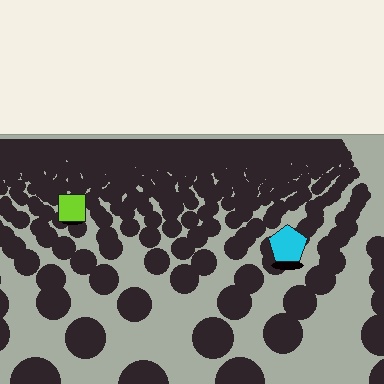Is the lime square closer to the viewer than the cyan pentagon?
No. The cyan pentagon is closer — you can tell from the texture gradient: the ground texture is coarser near it.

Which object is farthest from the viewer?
The lime square is farthest from the viewer. It appears smaller and the ground texture around it is denser.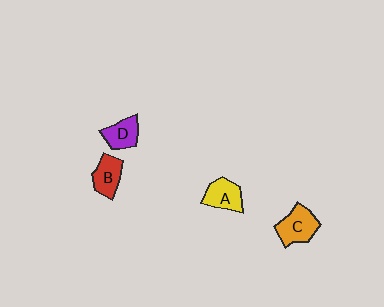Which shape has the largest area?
Shape C (orange).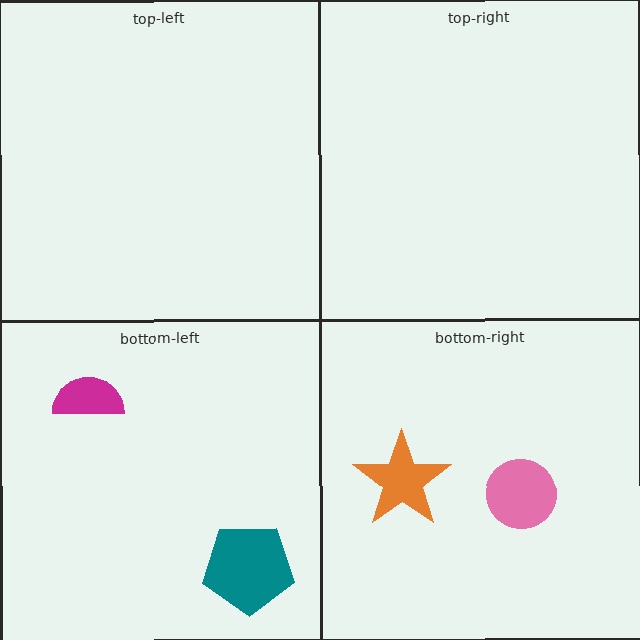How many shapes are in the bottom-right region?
2.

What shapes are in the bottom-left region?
The magenta semicircle, the teal pentagon.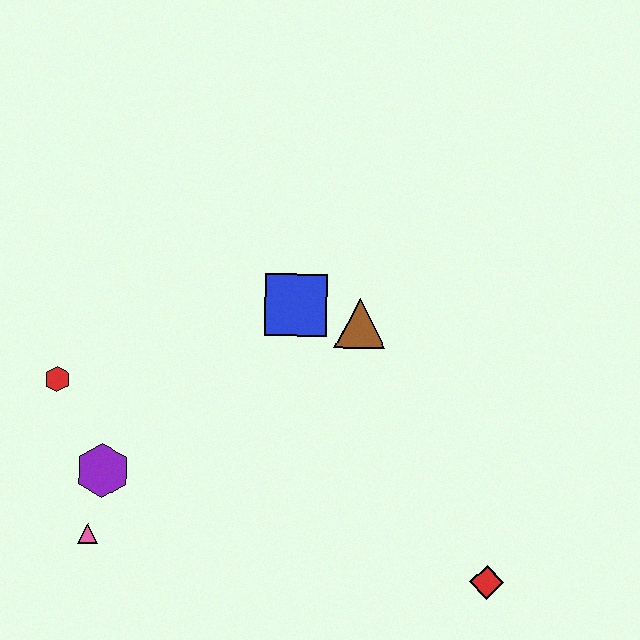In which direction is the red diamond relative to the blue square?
The red diamond is below the blue square.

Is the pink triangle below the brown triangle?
Yes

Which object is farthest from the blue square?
The red diamond is farthest from the blue square.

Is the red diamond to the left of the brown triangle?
No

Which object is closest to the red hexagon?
The purple hexagon is closest to the red hexagon.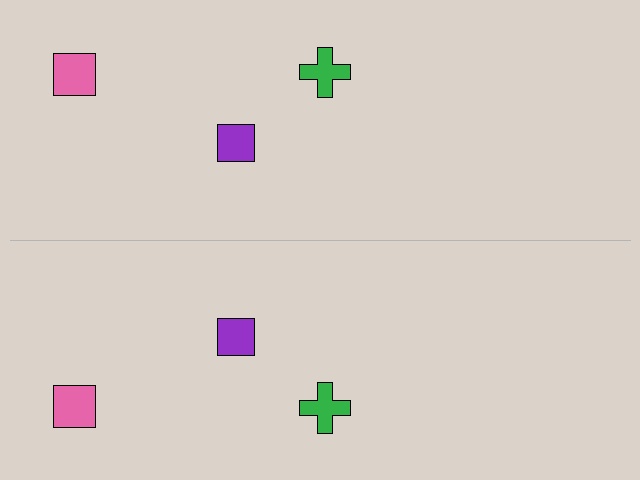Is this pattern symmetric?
Yes, this pattern has bilateral (reflection) symmetry.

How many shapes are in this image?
There are 6 shapes in this image.